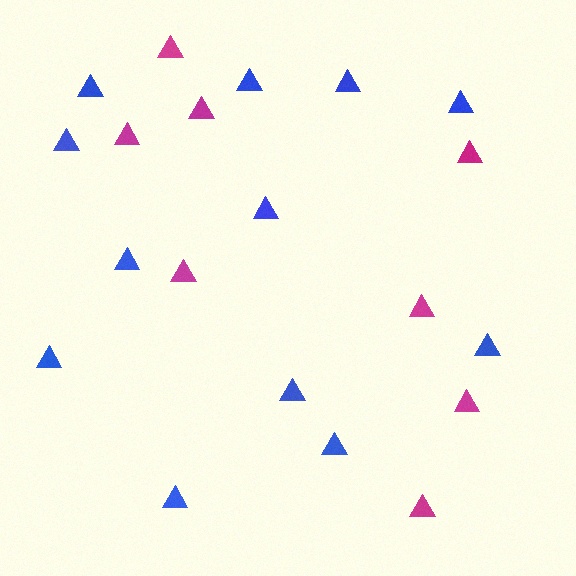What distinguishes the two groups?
There are 2 groups: one group of blue triangles (12) and one group of magenta triangles (8).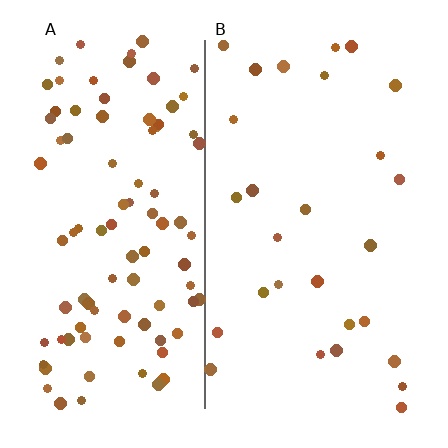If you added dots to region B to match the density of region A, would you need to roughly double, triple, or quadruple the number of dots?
Approximately triple.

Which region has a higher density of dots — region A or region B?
A (the left).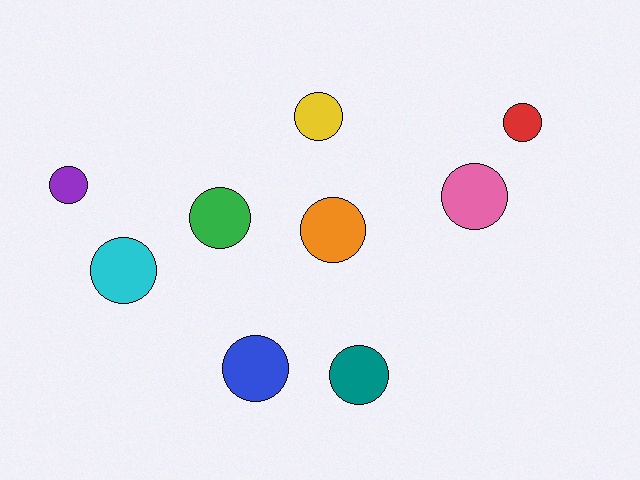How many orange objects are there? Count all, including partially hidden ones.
There is 1 orange object.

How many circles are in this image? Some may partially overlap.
There are 9 circles.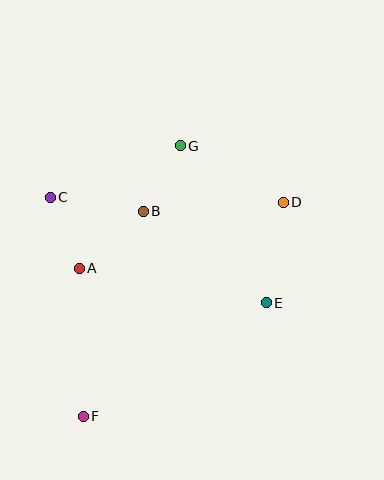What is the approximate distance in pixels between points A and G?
The distance between A and G is approximately 159 pixels.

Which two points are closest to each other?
Points B and G are closest to each other.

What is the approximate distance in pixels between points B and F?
The distance between B and F is approximately 214 pixels.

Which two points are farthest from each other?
Points D and F are farthest from each other.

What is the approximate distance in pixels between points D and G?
The distance between D and G is approximately 118 pixels.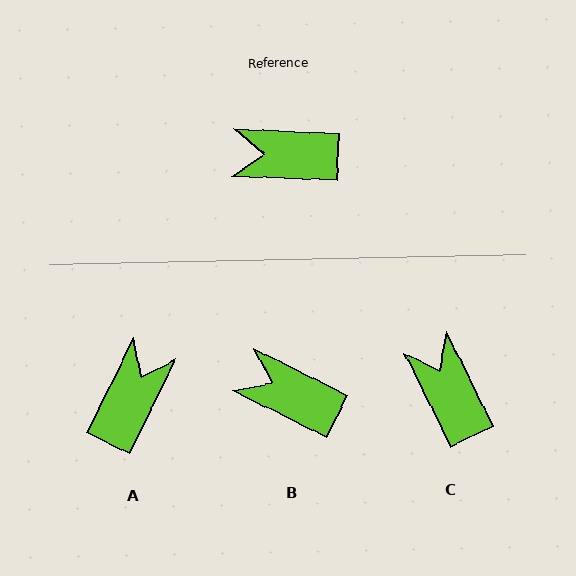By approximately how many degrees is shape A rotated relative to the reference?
Approximately 114 degrees clockwise.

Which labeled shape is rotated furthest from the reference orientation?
A, about 114 degrees away.